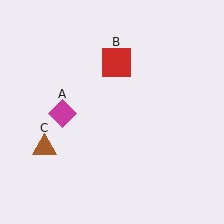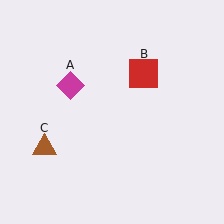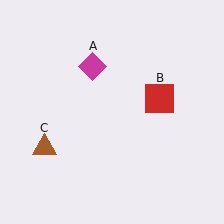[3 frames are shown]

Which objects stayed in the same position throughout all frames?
Brown triangle (object C) remained stationary.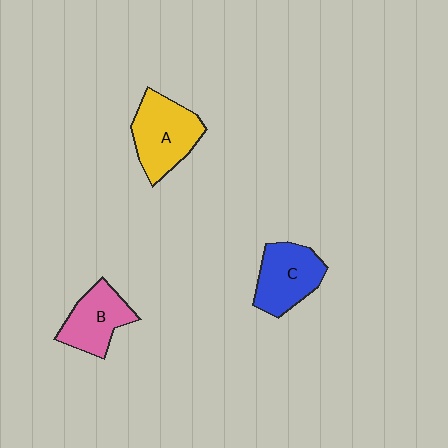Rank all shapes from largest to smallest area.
From largest to smallest: A (yellow), C (blue), B (pink).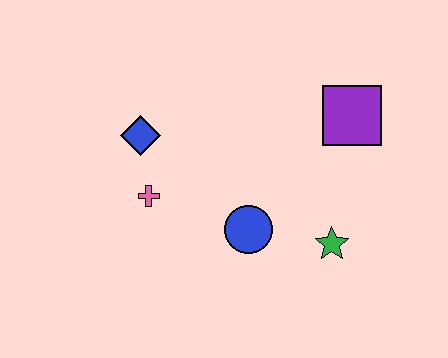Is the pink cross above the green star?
Yes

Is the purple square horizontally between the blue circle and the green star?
No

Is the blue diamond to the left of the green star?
Yes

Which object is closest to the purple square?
The green star is closest to the purple square.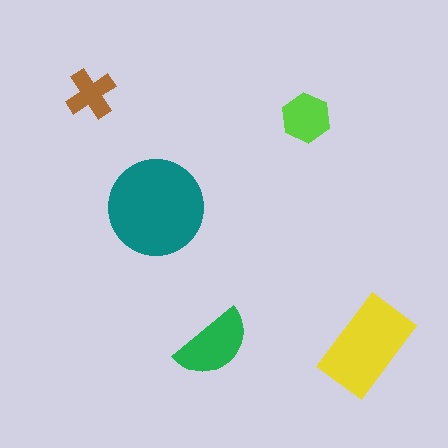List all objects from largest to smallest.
The teal circle, the yellow rectangle, the green semicircle, the lime hexagon, the brown cross.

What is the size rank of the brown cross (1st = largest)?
5th.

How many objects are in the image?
There are 5 objects in the image.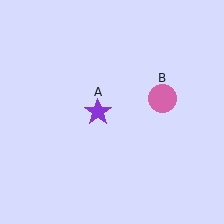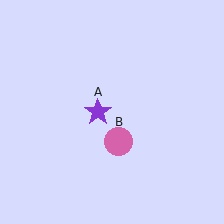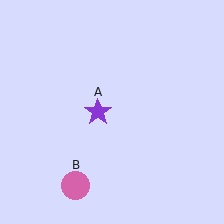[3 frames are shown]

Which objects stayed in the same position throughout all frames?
Purple star (object A) remained stationary.